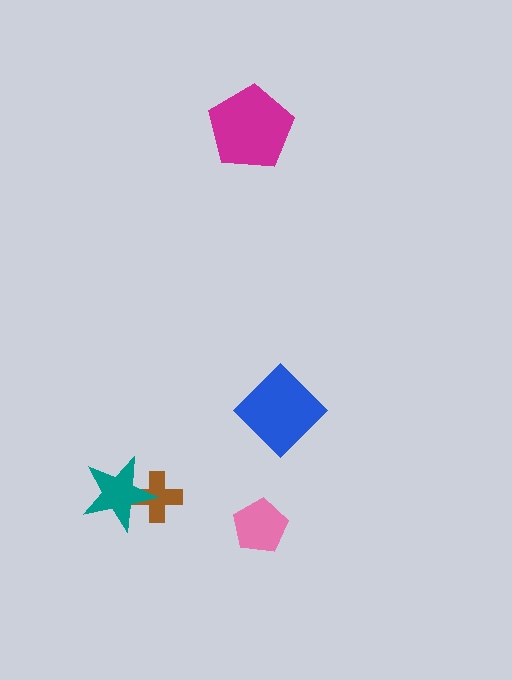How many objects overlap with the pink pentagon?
0 objects overlap with the pink pentagon.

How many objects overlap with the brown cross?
1 object overlaps with the brown cross.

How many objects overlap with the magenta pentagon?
0 objects overlap with the magenta pentagon.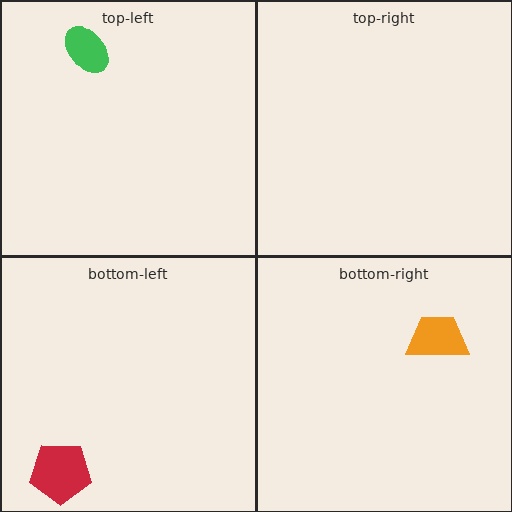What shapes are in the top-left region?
The green ellipse.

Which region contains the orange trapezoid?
The bottom-right region.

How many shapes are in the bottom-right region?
1.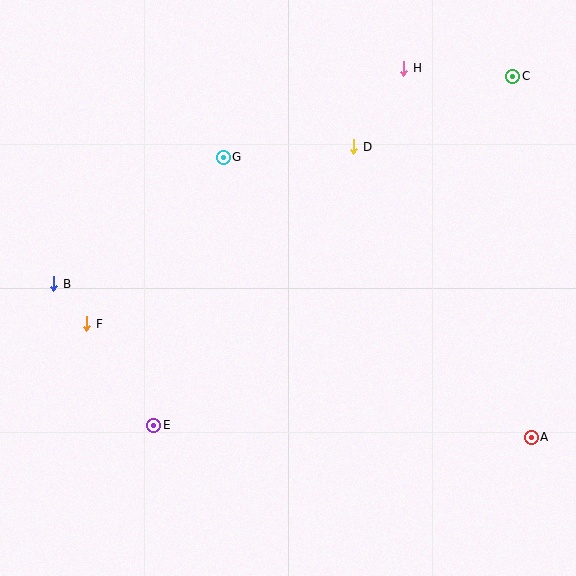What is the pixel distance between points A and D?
The distance between A and D is 340 pixels.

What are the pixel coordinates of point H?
Point H is at (404, 68).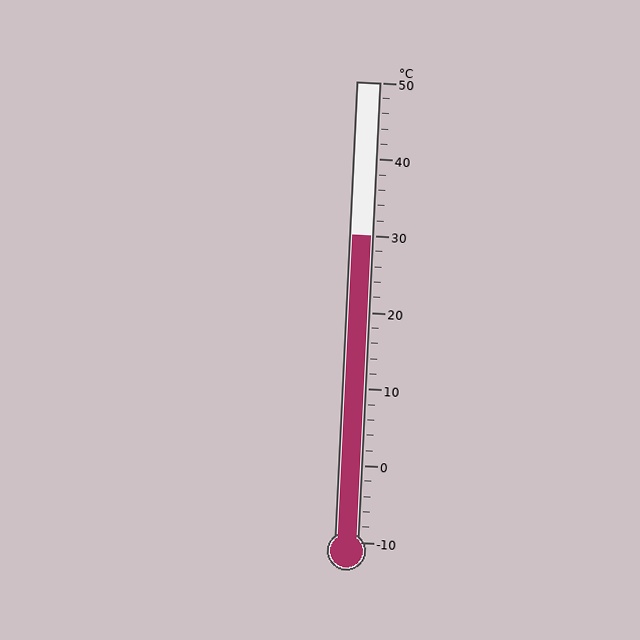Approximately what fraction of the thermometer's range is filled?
The thermometer is filled to approximately 65% of its range.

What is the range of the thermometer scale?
The thermometer scale ranges from -10°C to 50°C.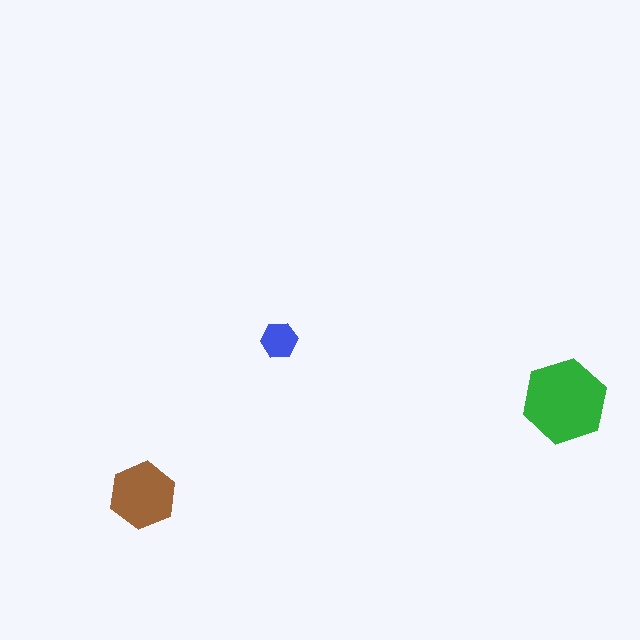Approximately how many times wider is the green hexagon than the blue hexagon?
About 2.5 times wider.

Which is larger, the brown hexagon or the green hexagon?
The green one.